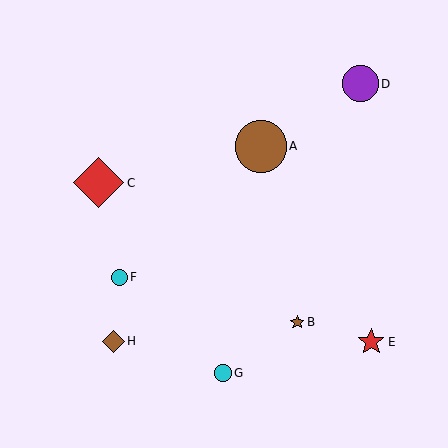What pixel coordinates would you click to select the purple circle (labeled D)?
Click at (360, 84) to select the purple circle D.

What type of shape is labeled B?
Shape B is a brown star.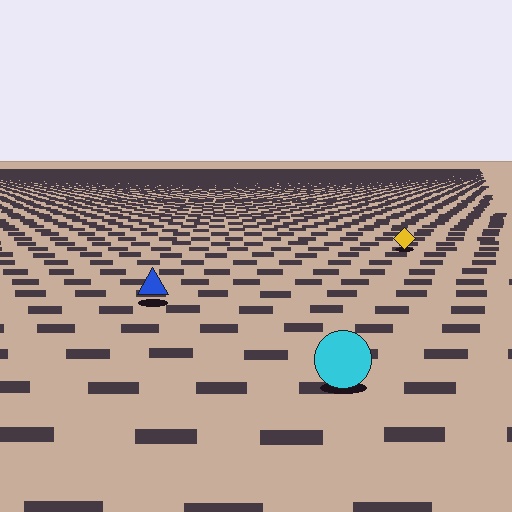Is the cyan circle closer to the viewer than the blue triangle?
Yes. The cyan circle is closer — you can tell from the texture gradient: the ground texture is coarser near it.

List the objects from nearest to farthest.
From nearest to farthest: the cyan circle, the blue triangle, the yellow diamond.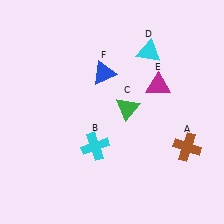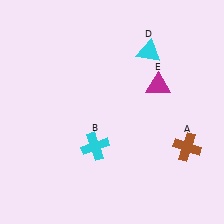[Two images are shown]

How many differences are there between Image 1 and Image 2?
There are 2 differences between the two images.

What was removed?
The green triangle (C), the blue triangle (F) were removed in Image 2.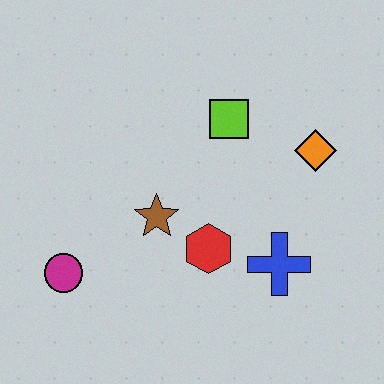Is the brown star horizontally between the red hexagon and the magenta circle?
Yes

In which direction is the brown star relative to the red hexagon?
The brown star is to the left of the red hexagon.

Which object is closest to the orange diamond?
The lime square is closest to the orange diamond.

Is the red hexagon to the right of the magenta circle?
Yes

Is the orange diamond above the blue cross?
Yes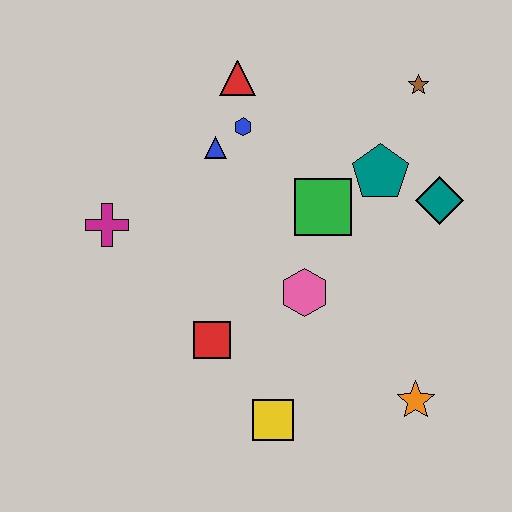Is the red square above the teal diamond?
No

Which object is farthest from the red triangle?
The orange star is farthest from the red triangle.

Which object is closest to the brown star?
The teal pentagon is closest to the brown star.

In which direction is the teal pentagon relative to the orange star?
The teal pentagon is above the orange star.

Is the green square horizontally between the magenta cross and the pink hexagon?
No